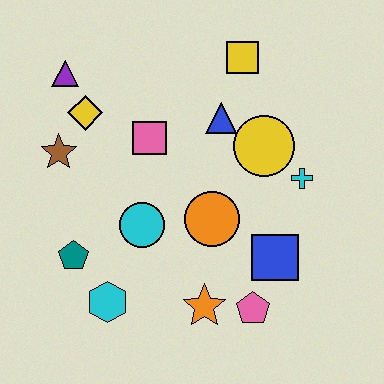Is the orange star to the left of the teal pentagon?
No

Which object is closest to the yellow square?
The blue triangle is closest to the yellow square.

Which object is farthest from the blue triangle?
The cyan hexagon is farthest from the blue triangle.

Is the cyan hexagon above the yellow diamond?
No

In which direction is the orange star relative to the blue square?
The orange star is to the left of the blue square.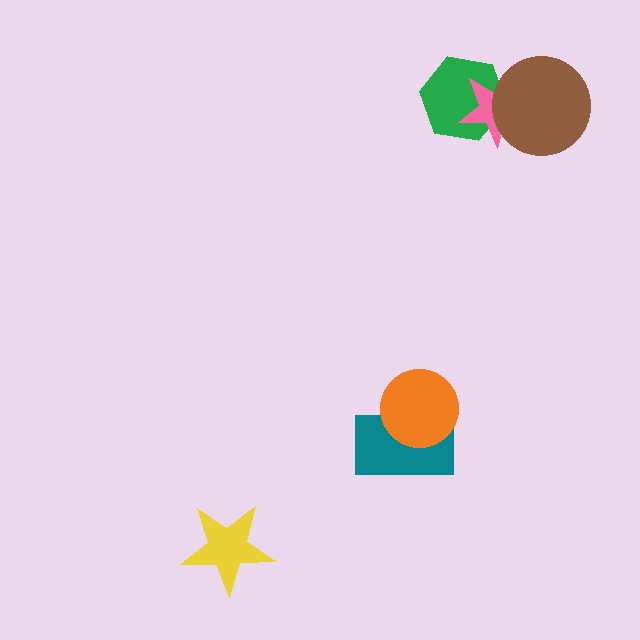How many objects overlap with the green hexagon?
2 objects overlap with the green hexagon.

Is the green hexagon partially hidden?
Yes, it is partially covered by another shape.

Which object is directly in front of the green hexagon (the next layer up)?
The pink star is directly in front of the green hexagon.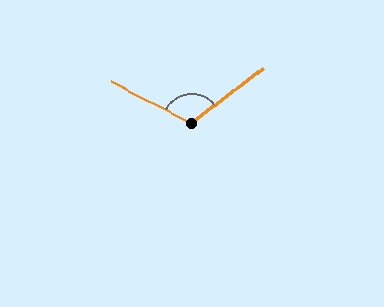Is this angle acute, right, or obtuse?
It is obtuse.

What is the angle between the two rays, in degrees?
Approximately 114 degrees.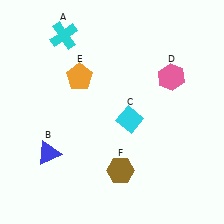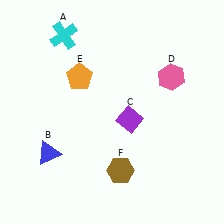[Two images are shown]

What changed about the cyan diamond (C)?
In Image 1, C is cyan. In Image 2, it changed to purple.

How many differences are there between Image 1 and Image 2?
There is 1 difference between the two images.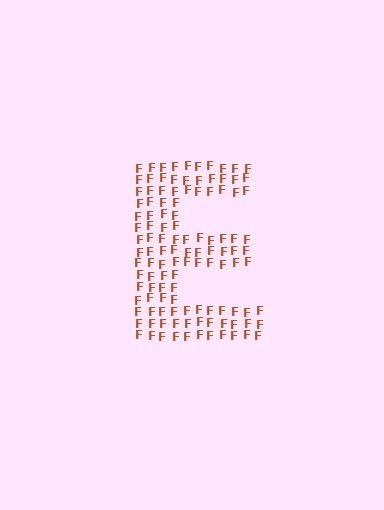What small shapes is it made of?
It is made of small letter F's.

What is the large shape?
The large shape is the letter E.